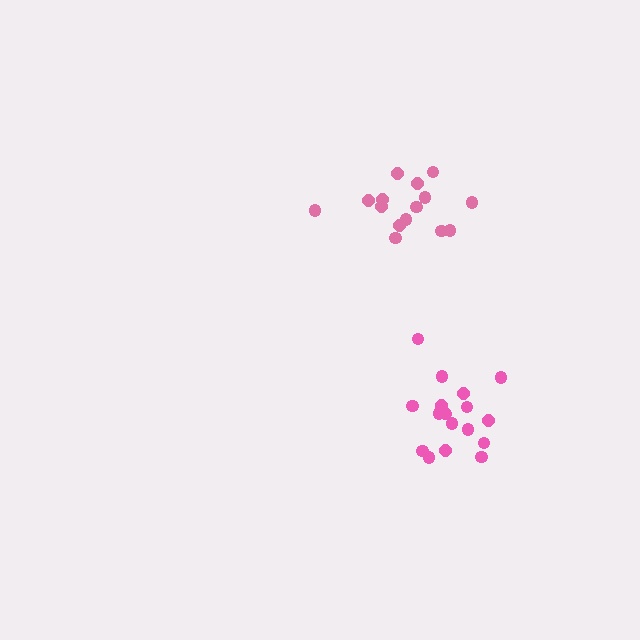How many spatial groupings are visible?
There are 2 spatial groupings.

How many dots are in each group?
Group 1: 15 dots, Group 2: 18 dots (33 total).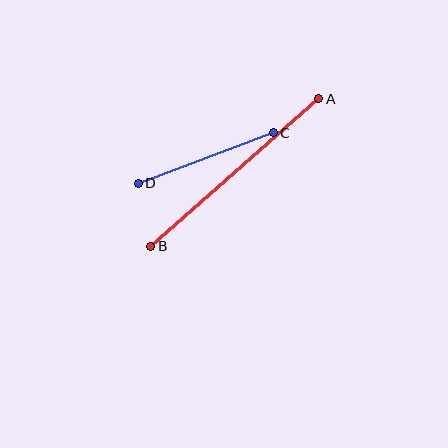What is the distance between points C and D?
The distance is approximately 144 pixels.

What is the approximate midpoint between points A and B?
The midpoint is at approximately (235, 172) pixels.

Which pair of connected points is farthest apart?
Points A and B are farthest apart.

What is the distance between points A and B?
The distance is approximately 224 pixels.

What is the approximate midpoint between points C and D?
The midpoint is at approximately (206, 158) pixels.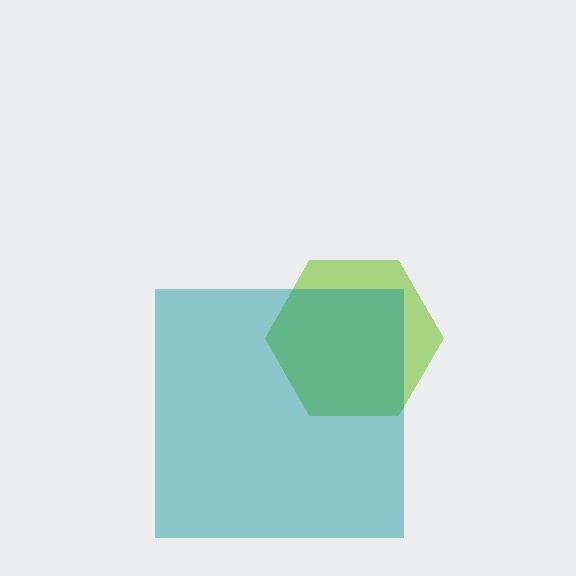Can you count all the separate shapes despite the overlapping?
Yes, there are 2 separate shapes.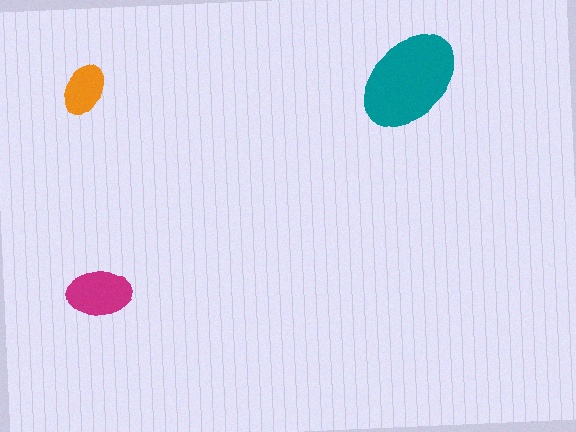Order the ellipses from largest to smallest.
the teal one, the magenta one, the orange one.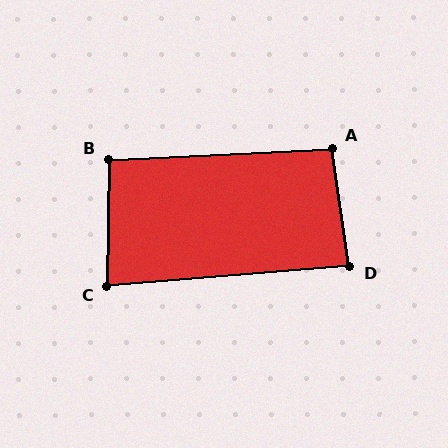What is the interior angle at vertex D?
Approximately 87 degrees (approximately right).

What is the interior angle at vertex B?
Approximately 93 degrees (approximately right).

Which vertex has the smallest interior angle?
C, at approximately 85 degrees.